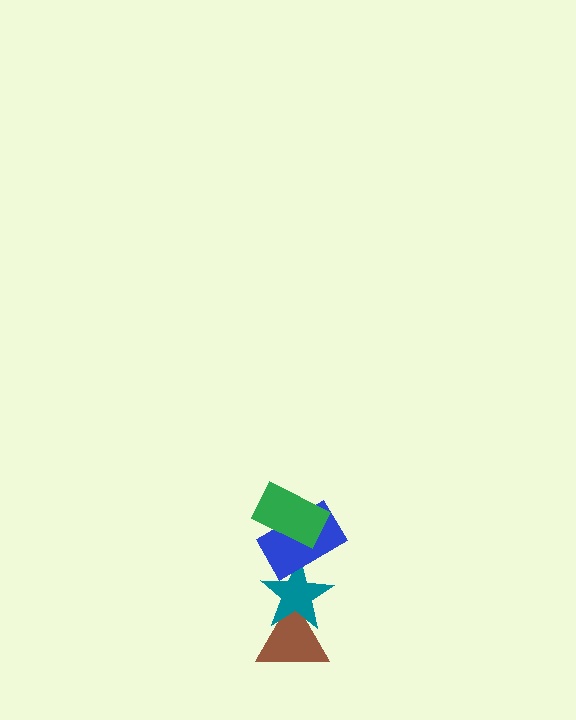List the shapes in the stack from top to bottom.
From top to bottom: the green rectangle, the blue rectangle, the teal star, the brown triangle.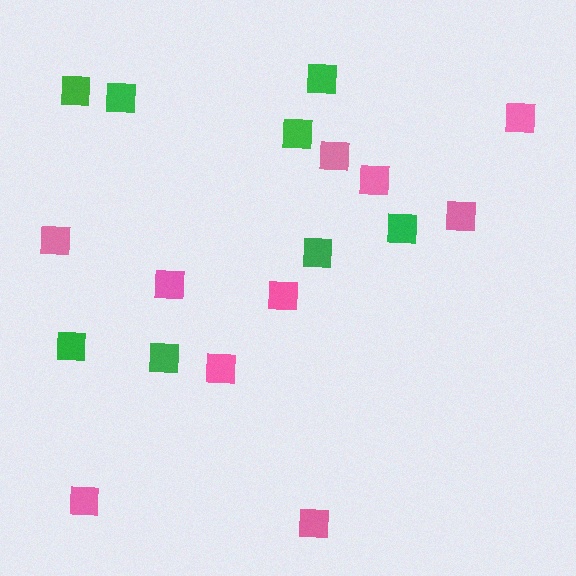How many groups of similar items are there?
There are 2 groups: one group of pink squares (10) and one group of green squares (8).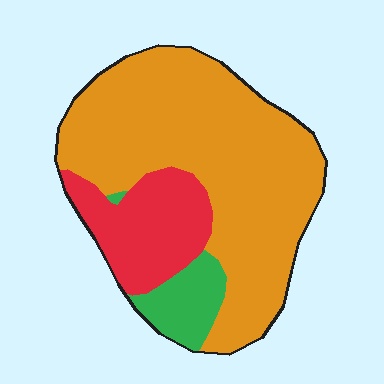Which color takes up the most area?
Orange, at roughly 70%.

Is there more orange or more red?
Orange.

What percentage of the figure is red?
Red takes up about one fifth (1/5) of the figure.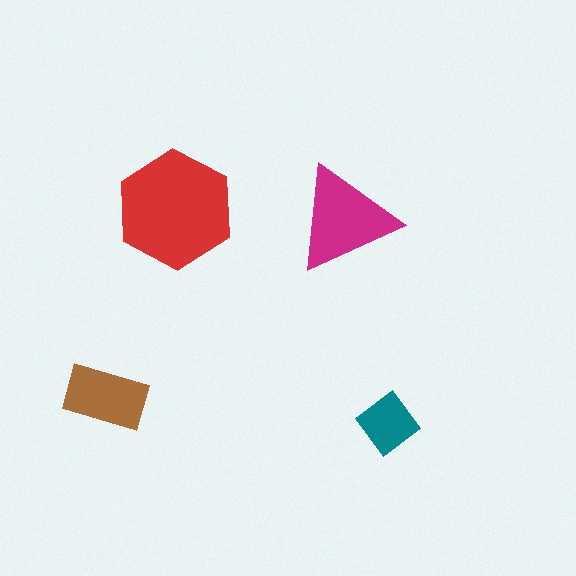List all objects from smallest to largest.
The teal diamond, the brown rectangle, the magenta triangle, the red hexagon.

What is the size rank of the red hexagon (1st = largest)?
1st.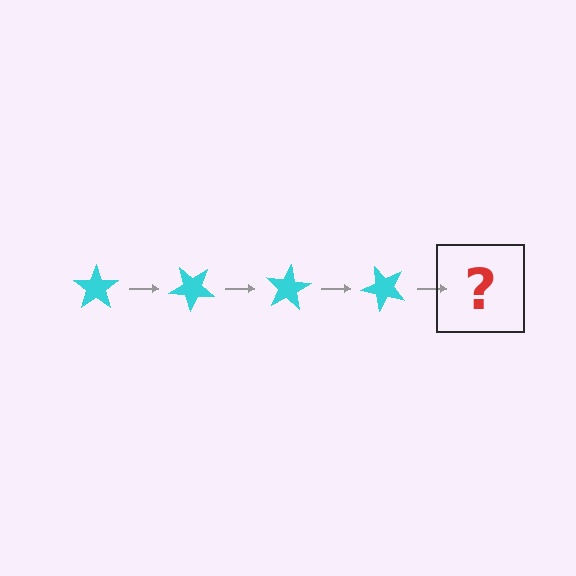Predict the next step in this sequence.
The next step is a cyan star rotated 160 degrees.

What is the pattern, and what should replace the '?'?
The pattern is that the star rotates 40 degrees each step. The '?' should be a cyan star rotated 160 degrees.